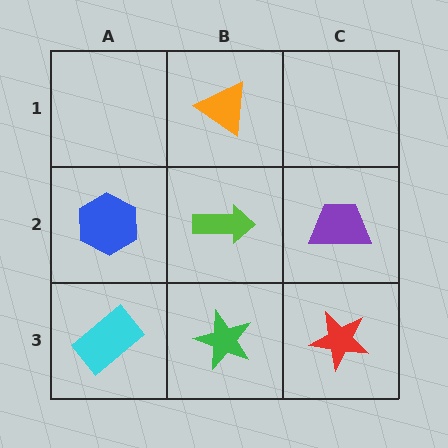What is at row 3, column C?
A red star.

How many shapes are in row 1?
1 shape.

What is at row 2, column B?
A lime arrow.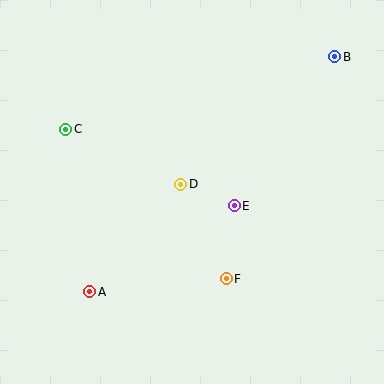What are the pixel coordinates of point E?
Point E is at (234, 206).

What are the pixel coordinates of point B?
Point B is at (335, 57).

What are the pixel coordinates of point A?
Point A is at (90, 292).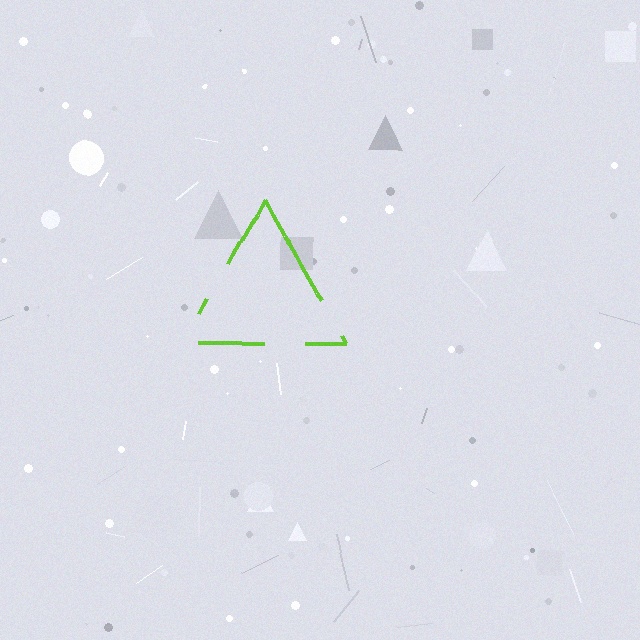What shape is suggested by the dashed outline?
The dashed outline suggests a triangle.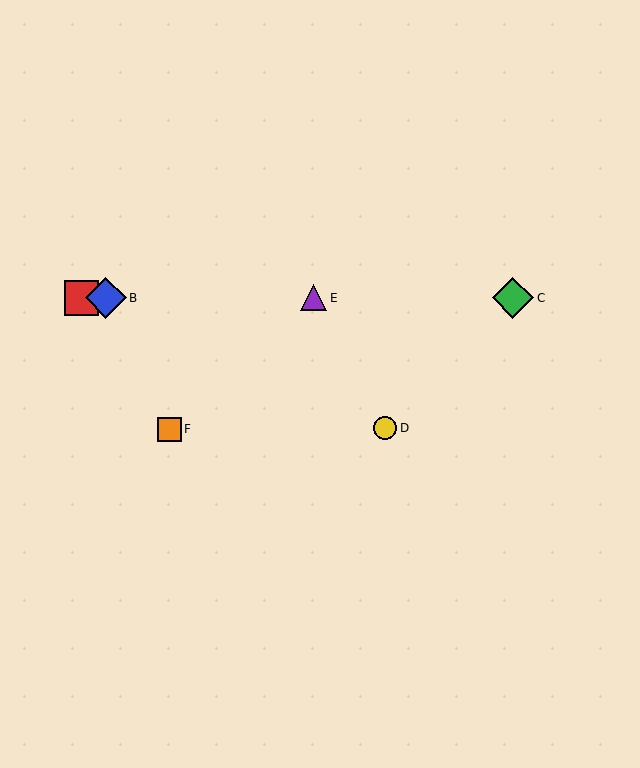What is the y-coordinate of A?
Object A is at y≈298.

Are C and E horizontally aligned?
Yes, both are at y≈298.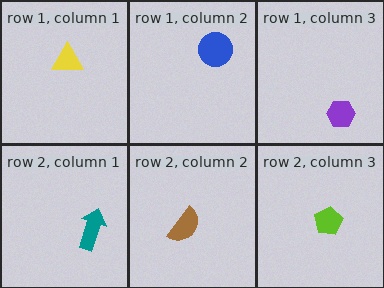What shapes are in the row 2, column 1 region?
The teal arrow.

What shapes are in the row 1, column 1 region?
The yellow triangle.